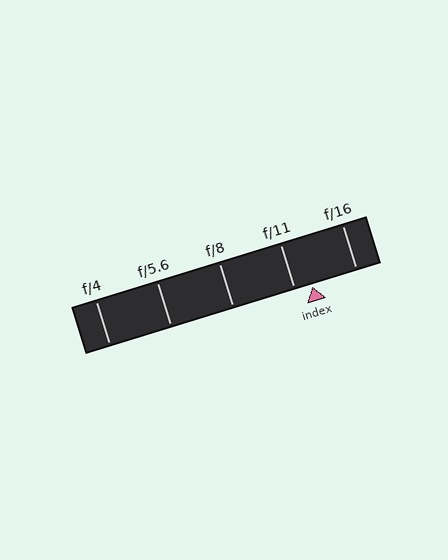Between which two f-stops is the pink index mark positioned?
The index mark is between f/11 and f/16.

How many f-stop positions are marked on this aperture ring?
There are 5 f-stop positions marked.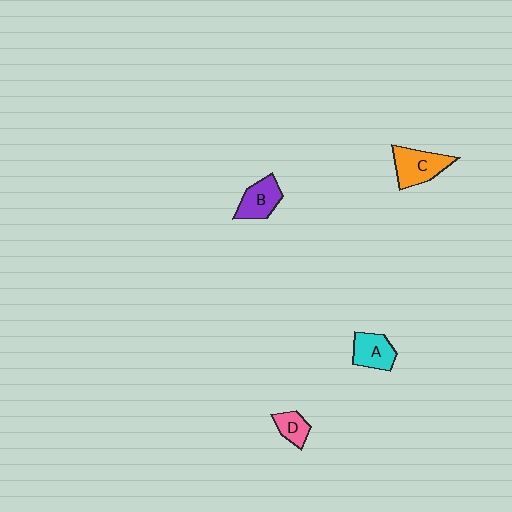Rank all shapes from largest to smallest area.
From largest to smallest: C (orange), B (purple), A (cyan), D (pink).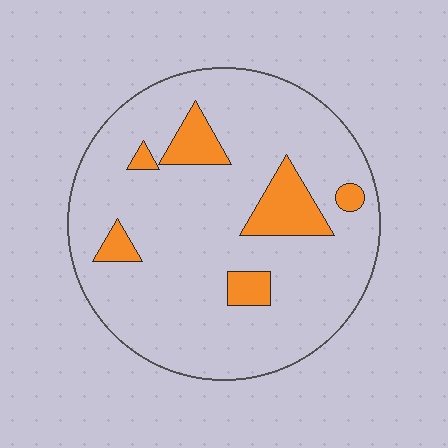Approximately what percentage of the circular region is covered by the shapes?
Approximately 15%.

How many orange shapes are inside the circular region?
6.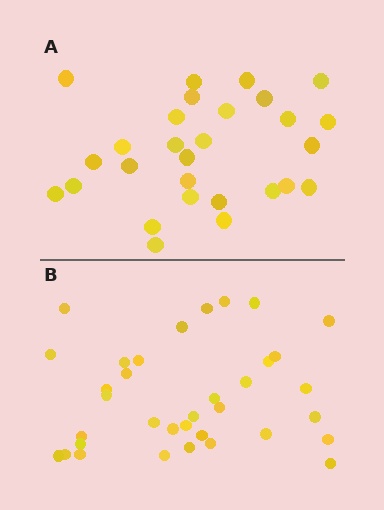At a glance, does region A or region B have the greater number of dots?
Region B (the bottom region) has more dots.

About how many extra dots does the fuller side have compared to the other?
Region B has roughly 8 or so more dots than region A.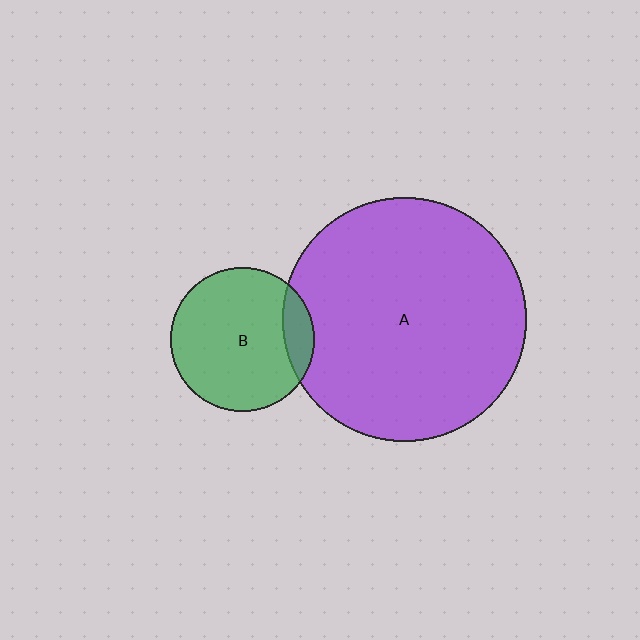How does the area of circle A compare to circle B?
Approximately 2.9 times.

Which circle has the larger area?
Circle A (purple).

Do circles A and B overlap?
Yes.